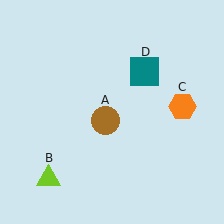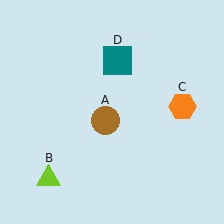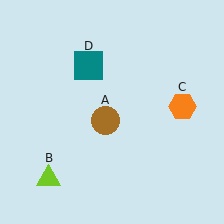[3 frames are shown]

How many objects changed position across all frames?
1 object changed position: teal square (object D).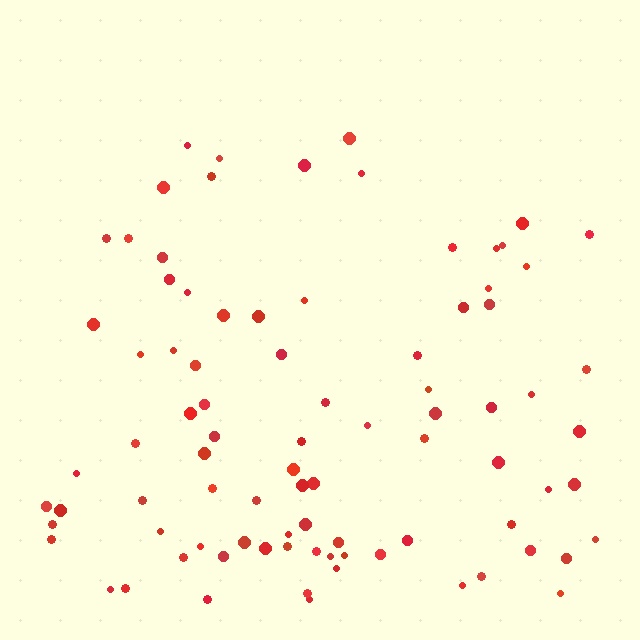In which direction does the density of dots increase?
From top to bottom, with the bottom side densest.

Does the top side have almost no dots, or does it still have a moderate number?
Still a moderate number, just noticeably fewer than the bottom.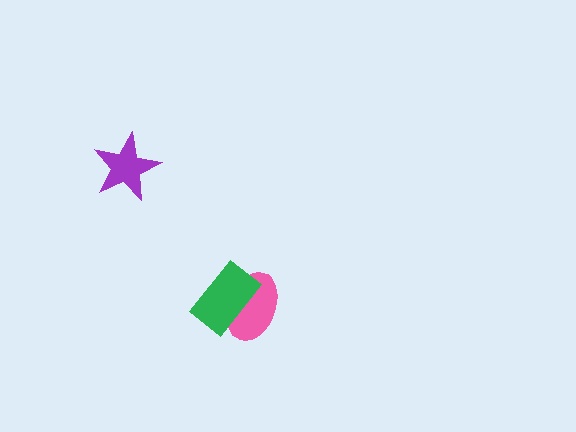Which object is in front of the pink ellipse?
The green rectangle is in front of the pink ellipse.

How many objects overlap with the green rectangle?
1 object overlaps with the green rectangle.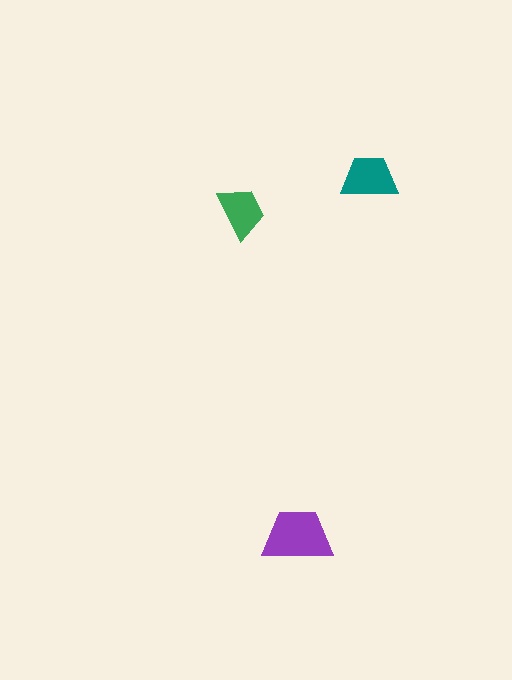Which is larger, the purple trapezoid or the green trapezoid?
The purple one.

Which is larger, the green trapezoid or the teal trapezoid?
The teal one.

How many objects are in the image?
There are 3 objects in the image.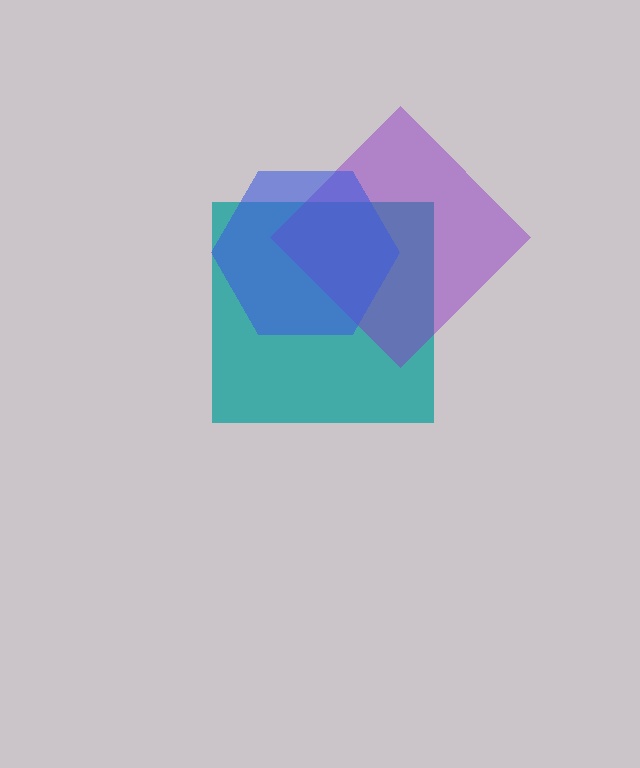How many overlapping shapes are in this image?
There are 3 overlapping shapes in the image.